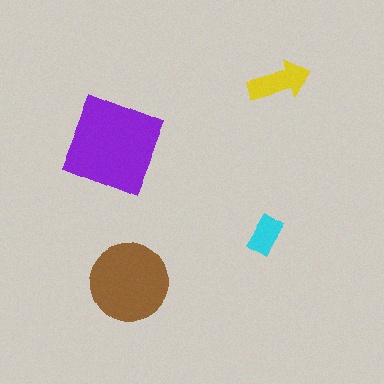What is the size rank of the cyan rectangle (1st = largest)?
4th.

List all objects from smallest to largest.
The cyan rectangle, the yellow arrow, the brown circle, the purple square.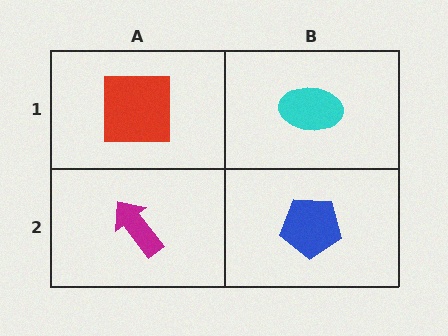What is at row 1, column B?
A cyan ellipse.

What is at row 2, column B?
A blue pentagon.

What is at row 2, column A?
A magenta arrow.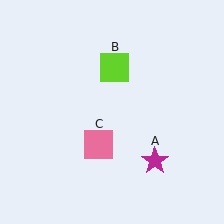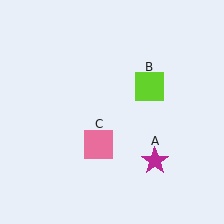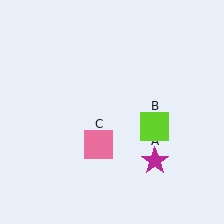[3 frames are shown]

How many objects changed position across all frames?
1 object changed position: lime square (object B).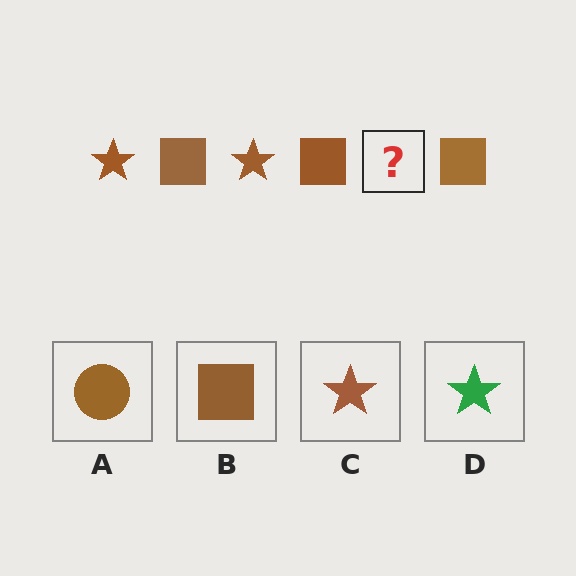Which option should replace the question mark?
Option C.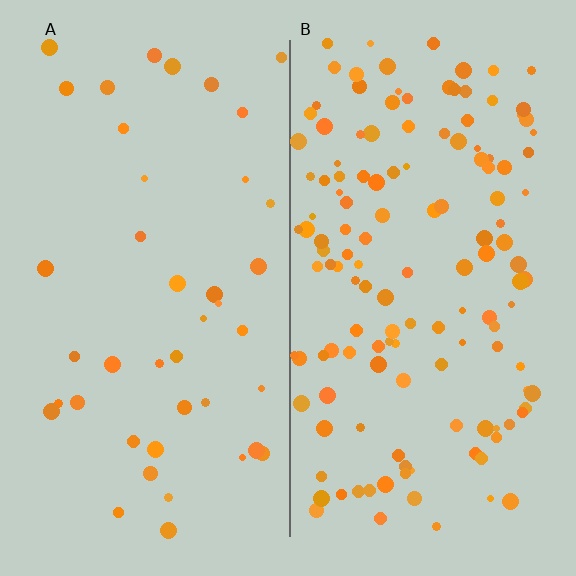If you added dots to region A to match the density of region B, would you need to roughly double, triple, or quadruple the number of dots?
Approximately triple.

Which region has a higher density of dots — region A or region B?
B (the right).